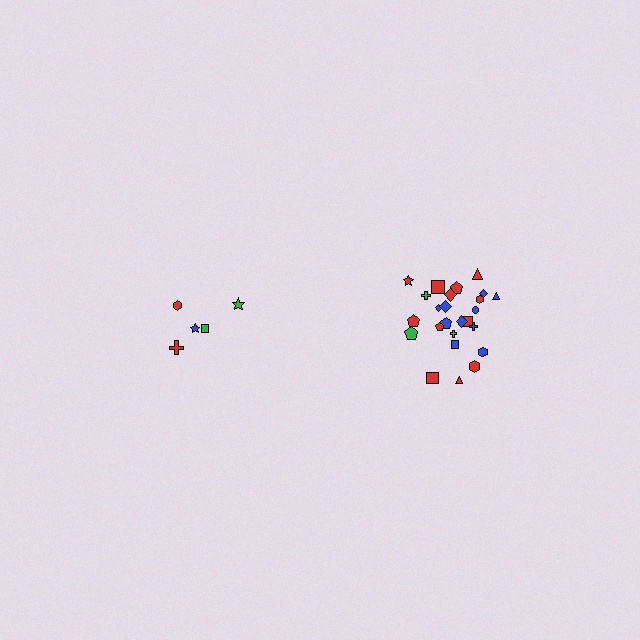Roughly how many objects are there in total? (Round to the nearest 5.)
Roughly 30 objects in total.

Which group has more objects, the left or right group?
The right group.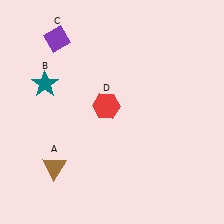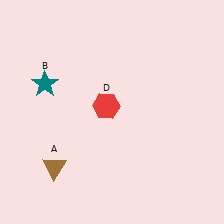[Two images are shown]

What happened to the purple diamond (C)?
The purple diamond (C) was removed in Image 2. It was in the top-left area of Image 1.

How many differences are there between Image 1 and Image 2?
There is 1 difference between the two images.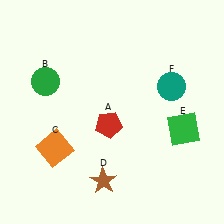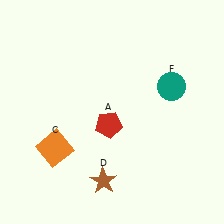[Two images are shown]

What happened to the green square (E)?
The green square (E) was removed in Image 2. It was in the bottom-right area of Image 1.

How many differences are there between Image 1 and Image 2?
There are 2 differences between the two images.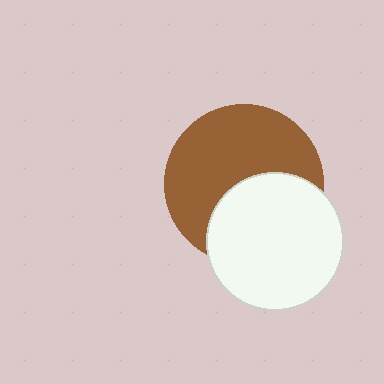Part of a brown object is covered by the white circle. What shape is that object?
It is a circle.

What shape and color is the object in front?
The object in front is a white circle.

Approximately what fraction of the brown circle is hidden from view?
Roughly 40% of the brown circle is hidden behind the white circle.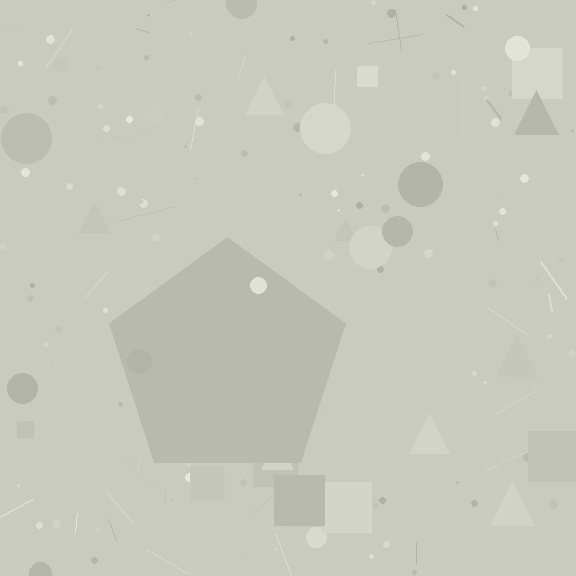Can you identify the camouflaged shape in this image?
The camouflaged shape is a pentagon.